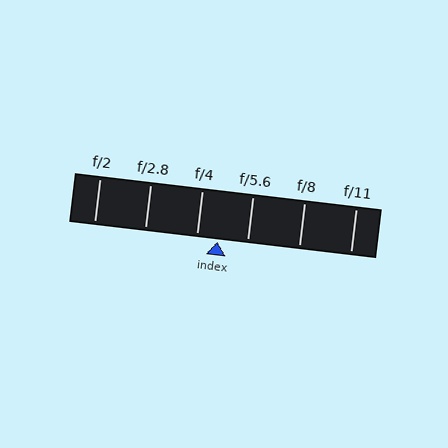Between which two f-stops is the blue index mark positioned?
The index mark is between f/4 and f/5.6.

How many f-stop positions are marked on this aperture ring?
There are 6 f-stop positions marked.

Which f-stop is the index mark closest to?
The index mark is closest to f/4.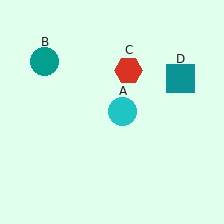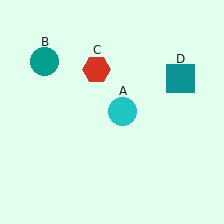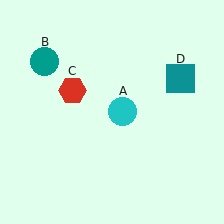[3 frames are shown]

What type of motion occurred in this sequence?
The red hexagon (object C) rotated counterclockwise around the center of the scene.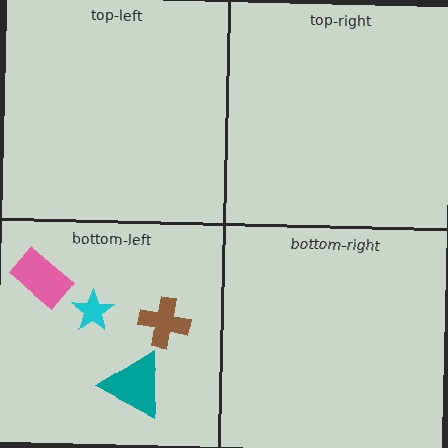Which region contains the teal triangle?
The bottom-left region.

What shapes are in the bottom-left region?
The brown cross, the pink rectangle, the cyan star, the teal triangle.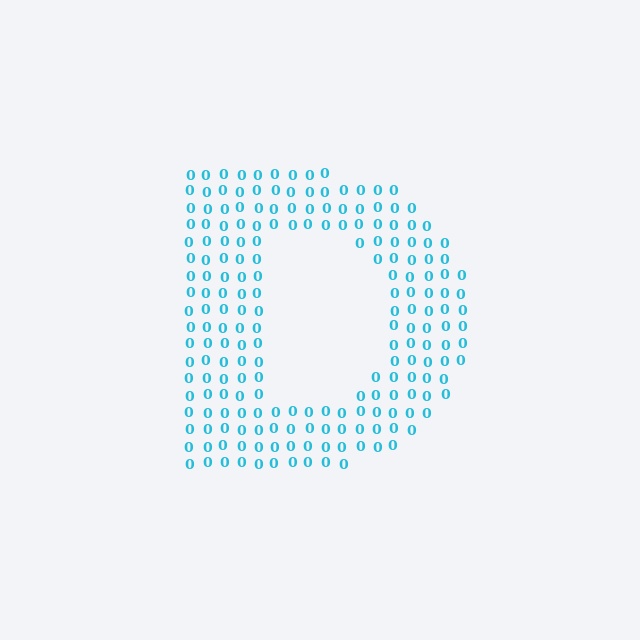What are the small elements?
The small elements are digit 0's.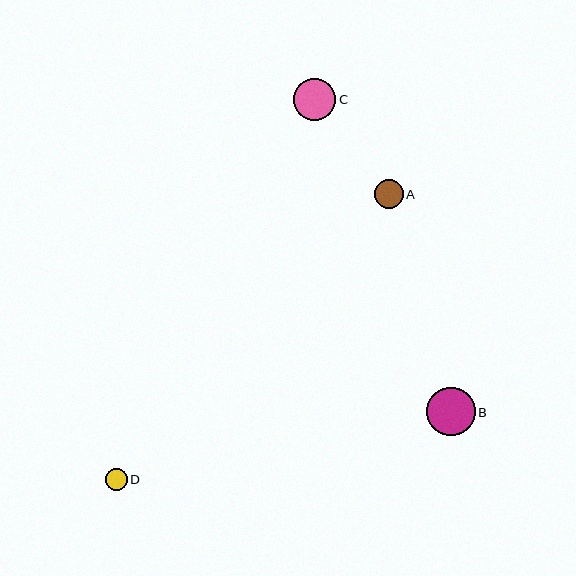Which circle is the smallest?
Circle D is the smallest with a size of approximately 22 pixels.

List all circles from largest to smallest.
From largest to smallest: B, C, A, D.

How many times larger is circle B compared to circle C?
Circle B is approximately 1.1 times the size of circle C.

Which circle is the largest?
Circle B is the largest with a size of approximately 48 pixels.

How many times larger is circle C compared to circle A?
Circle C is approximately 1.5 times the size of circle A.